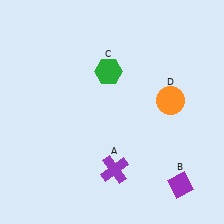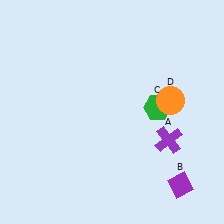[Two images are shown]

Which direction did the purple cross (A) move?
The purple cross (A) moved right.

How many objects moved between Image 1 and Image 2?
2 objects moved between the two images.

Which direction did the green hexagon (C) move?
The green hexagon (C) moved right.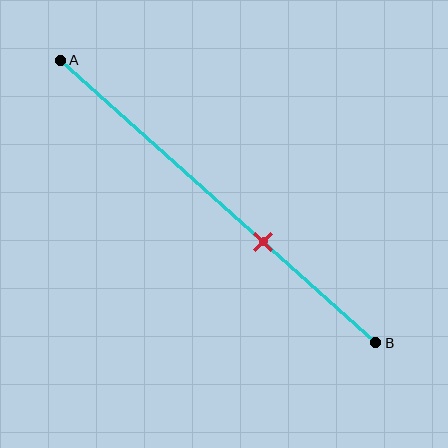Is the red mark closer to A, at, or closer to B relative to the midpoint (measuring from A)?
The red mark is closer to point B than the midpoint of segment AB.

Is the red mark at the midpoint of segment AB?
No, the mark is at about 65% from A, not at the 50% midpoint.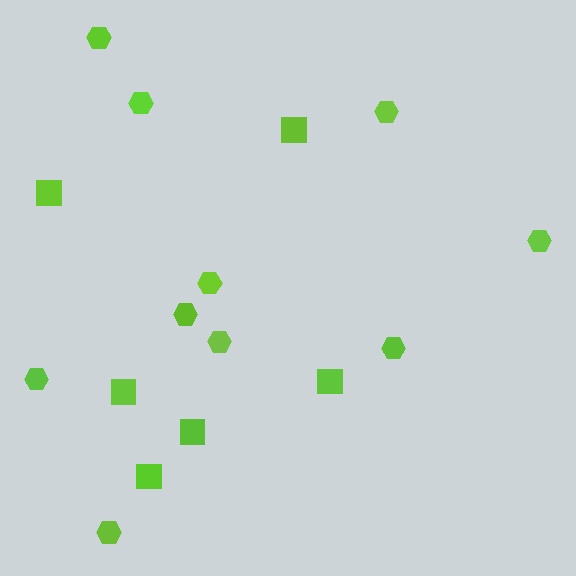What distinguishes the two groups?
There are 2 groups: one group of squares (6) and one group of hexagons (10).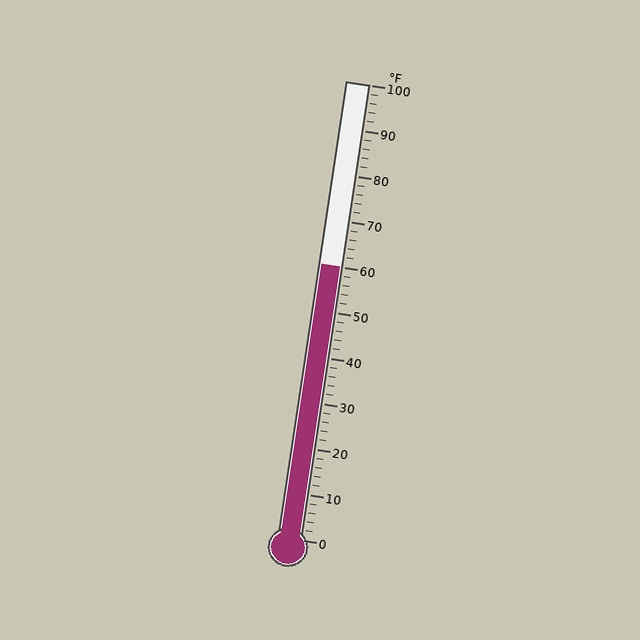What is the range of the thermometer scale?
The thermometer scale ranges from 0°F to 100°F.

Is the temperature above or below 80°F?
The temperature is below 80°F.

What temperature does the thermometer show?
The thermometer shows approximately 60°F.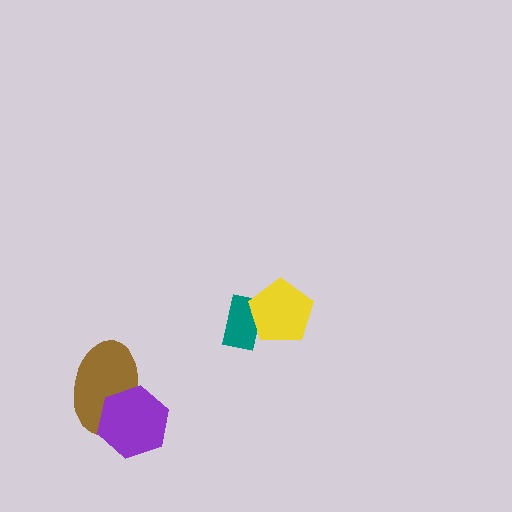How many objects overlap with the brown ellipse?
1 object overlaps with the brown ellipse.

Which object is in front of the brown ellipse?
The purple hexagon is in front of the brown ellipse.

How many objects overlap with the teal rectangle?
1 object overlaps with the teal rectangle.